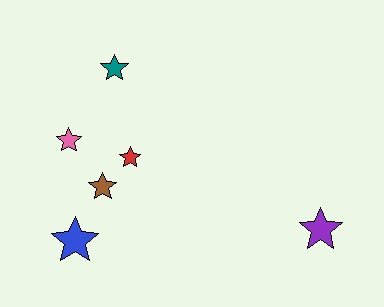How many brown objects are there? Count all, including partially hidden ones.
There is 1 brown object.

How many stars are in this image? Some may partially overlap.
There are 6 stars.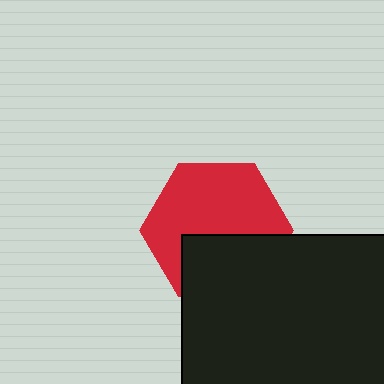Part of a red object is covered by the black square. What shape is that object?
It is a hexagon.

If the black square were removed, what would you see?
You would see the complete red hexagon.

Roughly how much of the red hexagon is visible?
About half of it is visible (roughly 62%).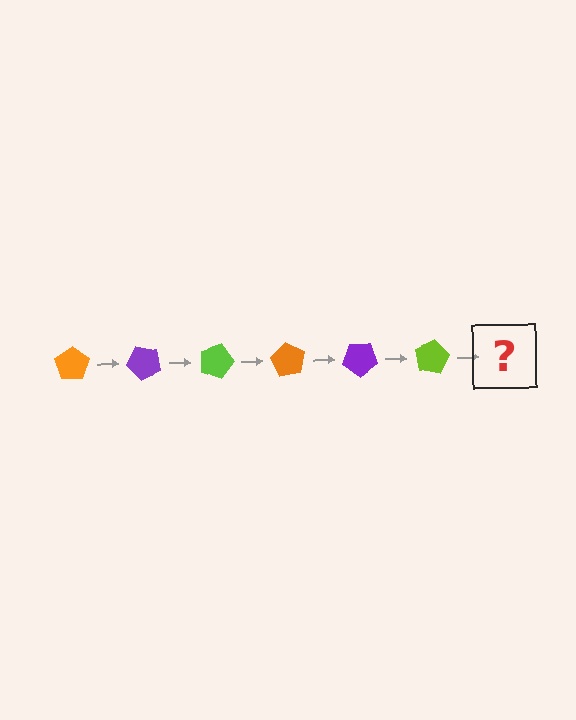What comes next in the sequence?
The next element should be an orange pentagon, rotated 270 degrees from the start.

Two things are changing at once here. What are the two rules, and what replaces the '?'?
The two rules are that it rotates 45 degrees each step and the color cycles through orange, purple, and lime. The '?' should be an orange pentagon, rotated 270 degrees from the start.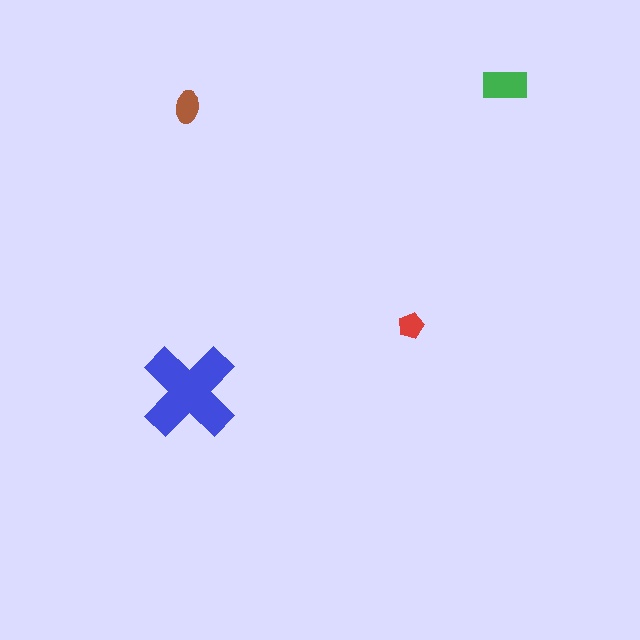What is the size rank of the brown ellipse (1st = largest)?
3rd.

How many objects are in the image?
There are 4 objects in the image.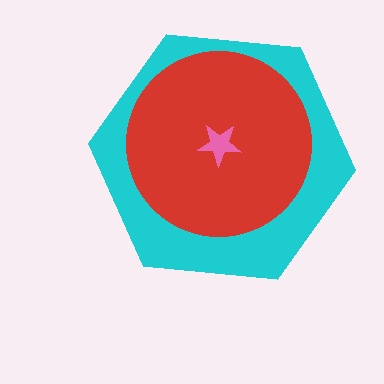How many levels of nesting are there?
3.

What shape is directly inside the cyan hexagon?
The red circle.